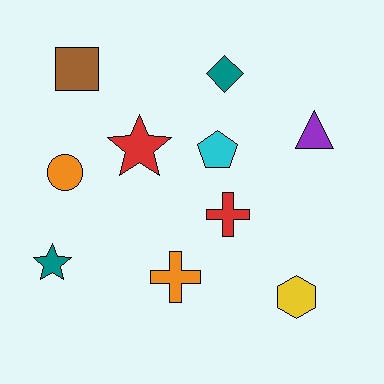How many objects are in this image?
There are 10 objects.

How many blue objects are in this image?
There are no blue objects.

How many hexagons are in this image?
There is 1 hexagon.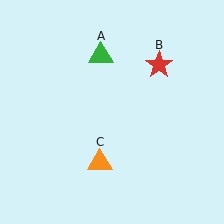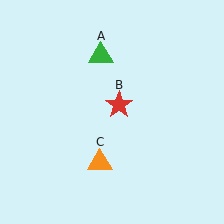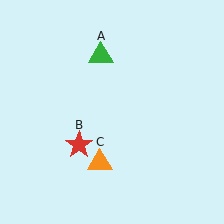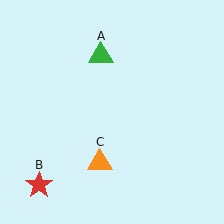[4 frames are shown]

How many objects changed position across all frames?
1 object changed position: red star (object B).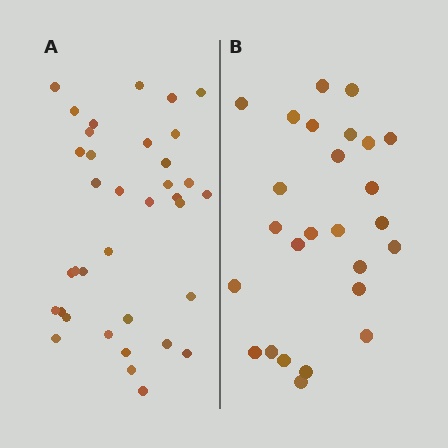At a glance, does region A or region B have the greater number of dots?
Region A (the left region) has more dots.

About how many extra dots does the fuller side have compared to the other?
Region A has roughly 10 or so more dots than region B.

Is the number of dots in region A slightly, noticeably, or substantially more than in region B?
Region A has noticeably more, but not dramatically so. The ratio is roughly 1.4 to 1.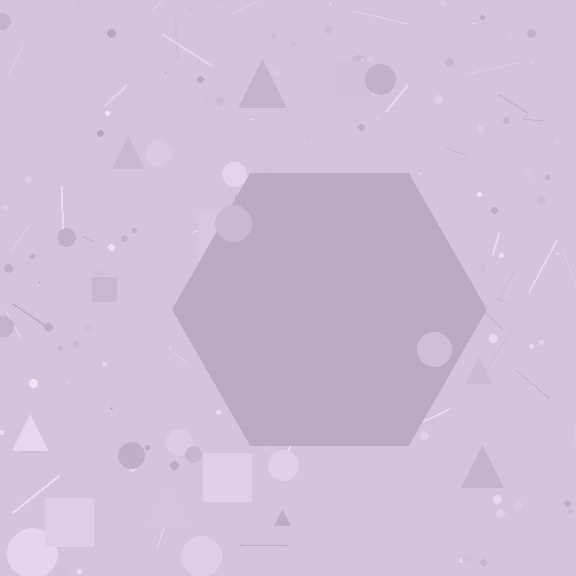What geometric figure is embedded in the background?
A hexagon is embedded in the background.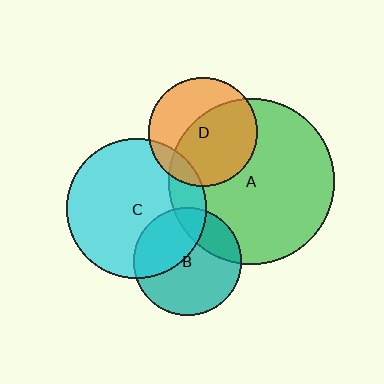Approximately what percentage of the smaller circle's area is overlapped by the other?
Approximately 60%.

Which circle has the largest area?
Circle A (green).